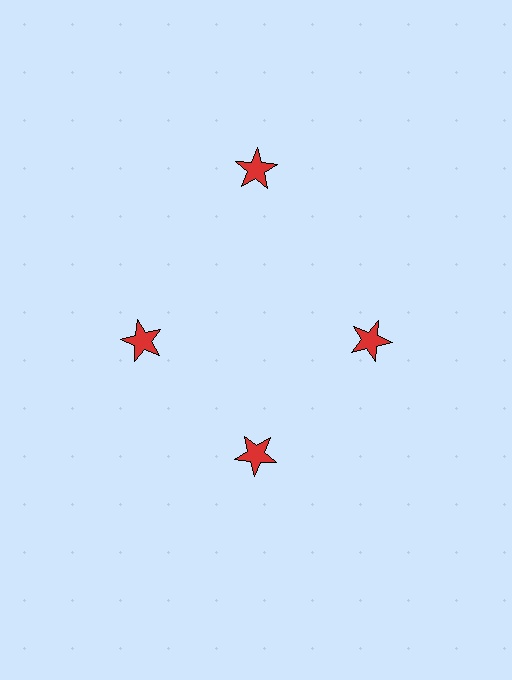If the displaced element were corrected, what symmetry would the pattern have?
It would have 4-fold rotational symmetry — the pattern would map onto itself every 90 degrees.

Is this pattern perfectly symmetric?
No. The 4 red stars are arranged in a ring, but one element near the 12 o'clock position is pushed outward from the center, breaking the 4-fold rotational symmetry.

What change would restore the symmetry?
The symmetry would be restored by moving it inward, back onto the ring so that all 4 stars sit at equal angles and equal distance from the center.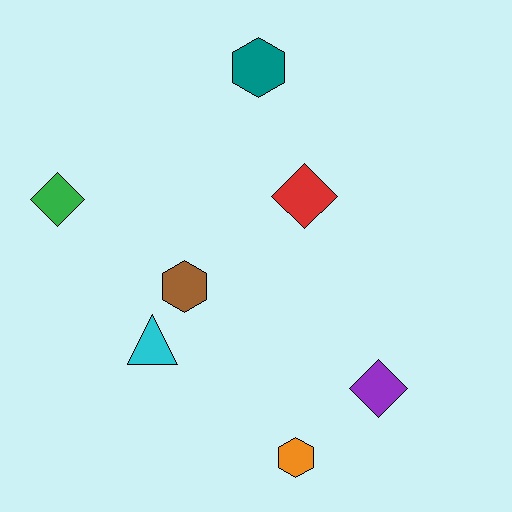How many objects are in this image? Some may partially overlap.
There are 7 objects.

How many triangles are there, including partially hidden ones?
There is 1 triangle.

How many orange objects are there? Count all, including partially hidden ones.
There is 1 orange object.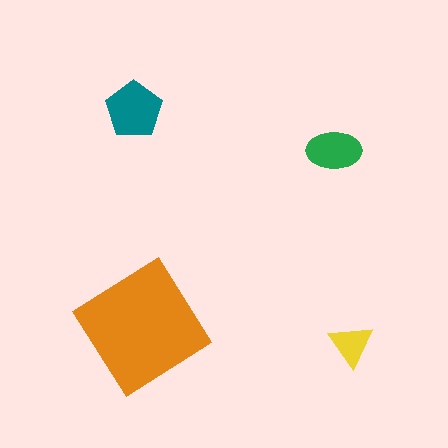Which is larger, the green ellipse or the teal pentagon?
The teal pentagon.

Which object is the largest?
The orange diamond.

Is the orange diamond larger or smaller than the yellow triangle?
Larger.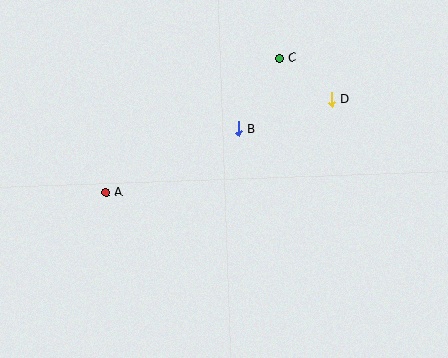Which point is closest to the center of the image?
Point B at (239, 129) is closest to the center.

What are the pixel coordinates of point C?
Point C is at (279, 58).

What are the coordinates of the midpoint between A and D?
The midpoint between A and D is at (219, 146).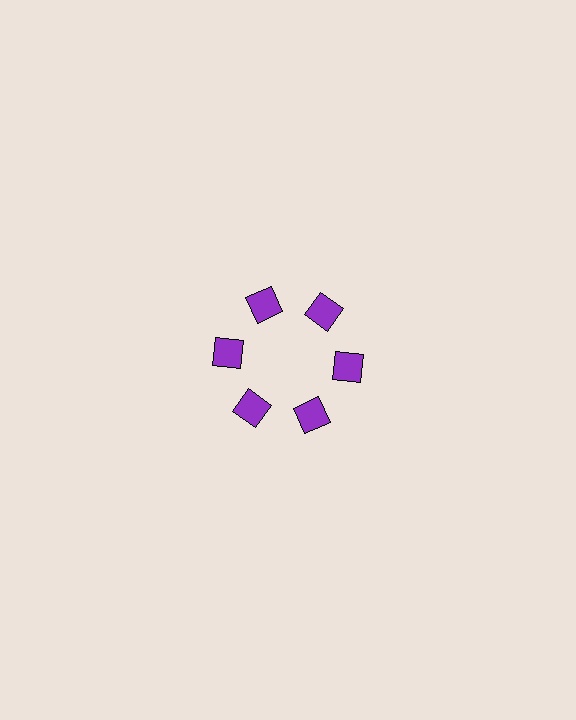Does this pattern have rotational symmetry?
Yes, this pattern has 6-fold rotational symmetry. It looks the same after rotating 60 degrees around the center.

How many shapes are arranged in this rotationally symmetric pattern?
There are 6 shapes, arranged in 6 groups of 1.